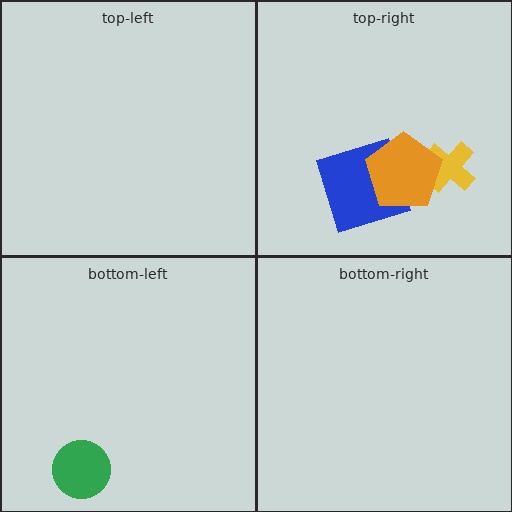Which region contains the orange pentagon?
The top-right region.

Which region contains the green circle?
The bottom-left region.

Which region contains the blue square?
The top-right region.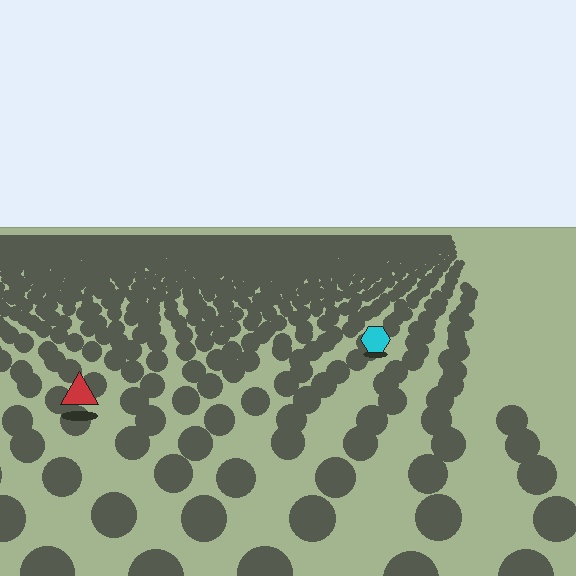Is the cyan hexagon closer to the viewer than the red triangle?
No. The red triangle is closer — you can tell from the texture gradient: the ground texture is coarser near it.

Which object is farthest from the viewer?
The cyan hexagon is farthest from the viewer. It appears smaller and the ground texture around it is denser.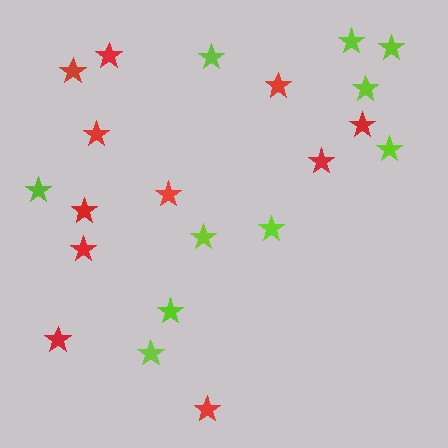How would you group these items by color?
There are 2 groups: one group of red stars (11) and one group of lime stars (10).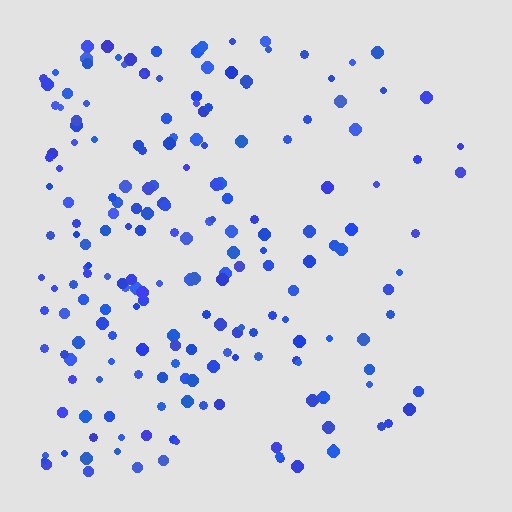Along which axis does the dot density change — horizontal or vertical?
Horizontal.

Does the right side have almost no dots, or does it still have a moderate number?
Still a moderate number, just noticeably fewer than the left.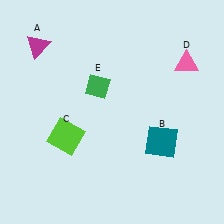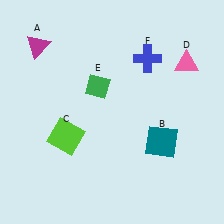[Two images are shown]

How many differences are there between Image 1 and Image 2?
There is 1 difference between the two images.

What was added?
A blue cross (F) was added in Image 2.